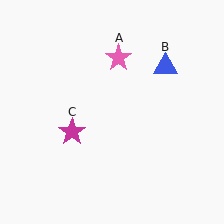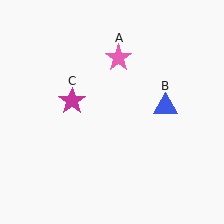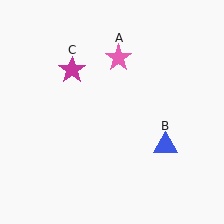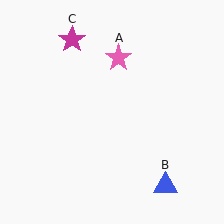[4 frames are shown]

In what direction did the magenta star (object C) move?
The magenta star (object C) moved up.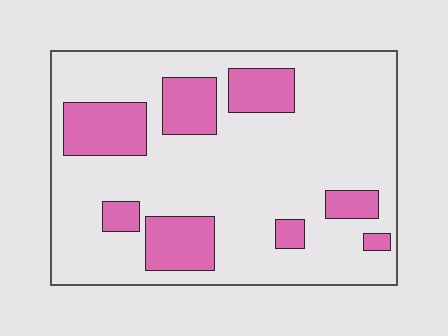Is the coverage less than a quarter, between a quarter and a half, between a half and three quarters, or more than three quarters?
Less than a quarter.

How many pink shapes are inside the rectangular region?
8.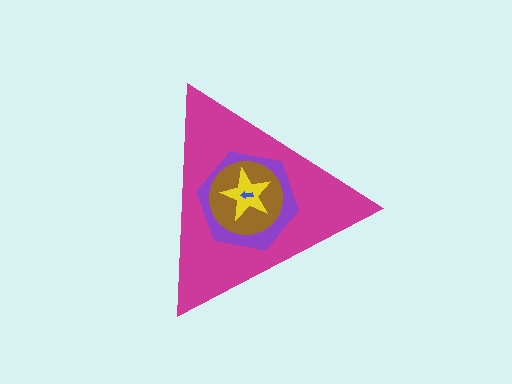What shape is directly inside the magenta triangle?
The purple hexagon.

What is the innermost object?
The blue arrow.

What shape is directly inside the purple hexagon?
The brown circle.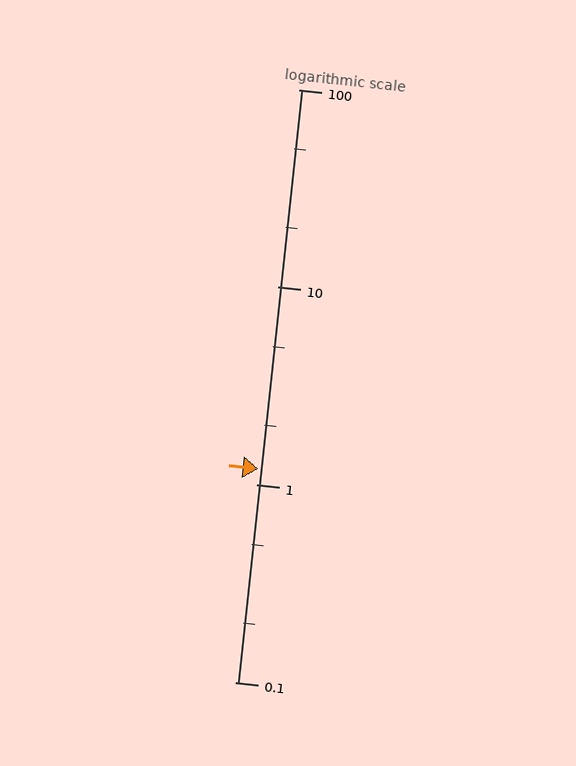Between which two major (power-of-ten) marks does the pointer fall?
The pointer is between 1 and 10.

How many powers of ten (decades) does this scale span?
The scale spans 3 decades, from 0.1 to 100.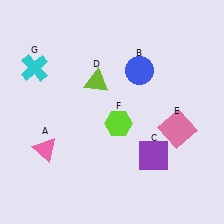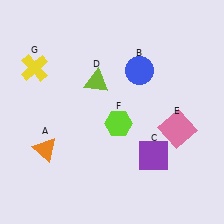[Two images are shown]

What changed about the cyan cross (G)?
In Image 1, G is cyan. In Image 2, it changed to yellow.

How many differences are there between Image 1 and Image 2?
There are 2 differences between the two images.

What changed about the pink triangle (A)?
In Image 1, A is pink. In Image 2, it changed to orange.